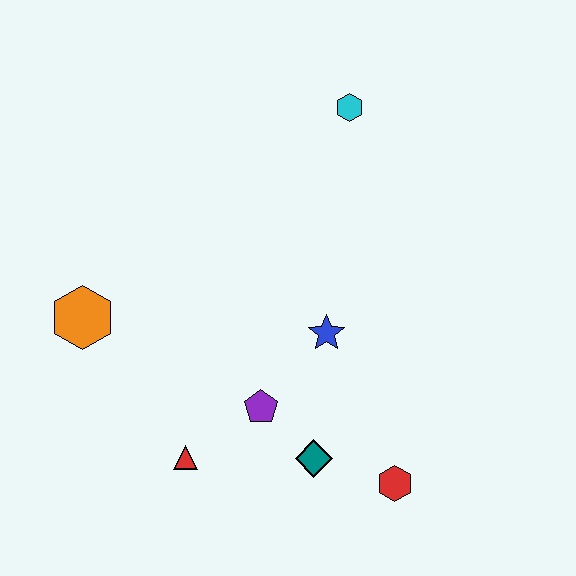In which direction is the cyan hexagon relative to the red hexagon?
The cyan hexagon is above the red hexagon.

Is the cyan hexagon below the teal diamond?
No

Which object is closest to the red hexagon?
The teal diamond is closest to the red hexagon.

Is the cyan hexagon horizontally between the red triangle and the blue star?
No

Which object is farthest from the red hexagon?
The cyan hexagon is farthest from the red hexagon.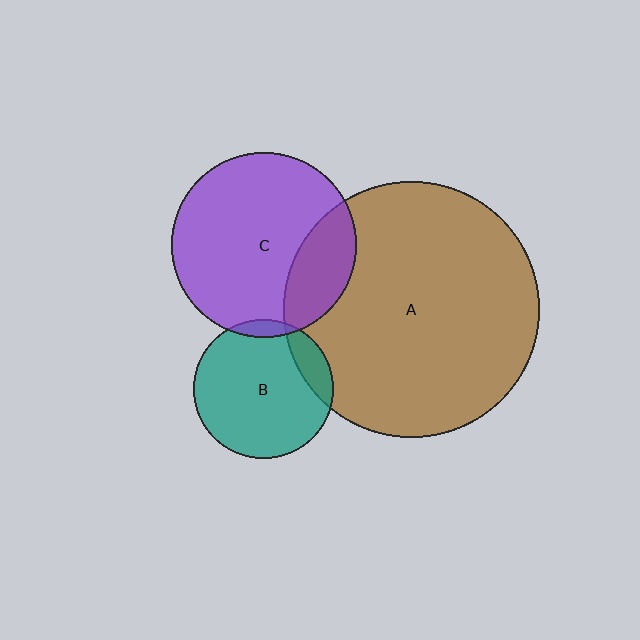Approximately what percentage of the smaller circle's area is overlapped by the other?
Approximately 5%.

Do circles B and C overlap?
Yes.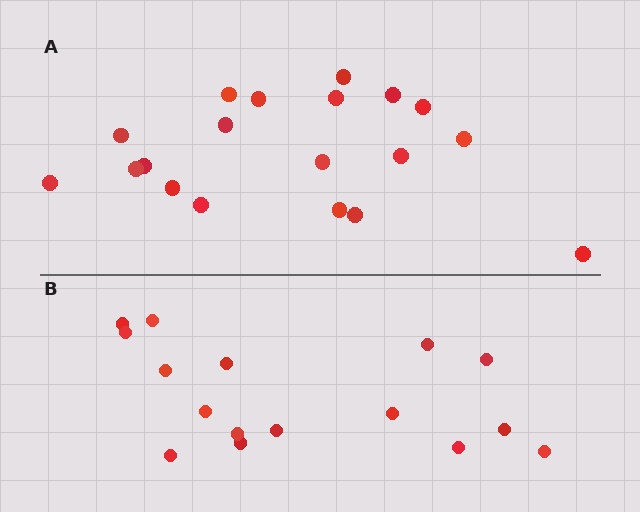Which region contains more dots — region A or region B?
Region A (the top region) has more dots.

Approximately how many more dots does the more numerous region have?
Region A has just a few more — roughly 2 or 3 more dots than region B.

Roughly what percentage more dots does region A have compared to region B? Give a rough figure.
About 20% more.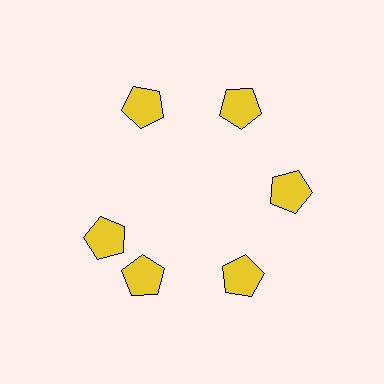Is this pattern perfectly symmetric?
No. The 6 yellow pentagons are arranged in a ring, but one element near the 9 o'clock position is rotated out of alignment along the ring, breaking the 6-fold rotational symmetry.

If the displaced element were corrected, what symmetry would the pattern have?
It would have 6-fold rotational symmetry — the pattern would map onto itself every 60 degrees.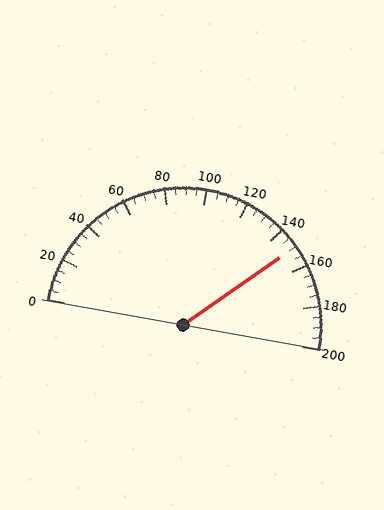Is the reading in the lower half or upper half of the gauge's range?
The reading is in the upper half of the range (0 to 200).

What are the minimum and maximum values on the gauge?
The gauge ranges from 0 to 200.